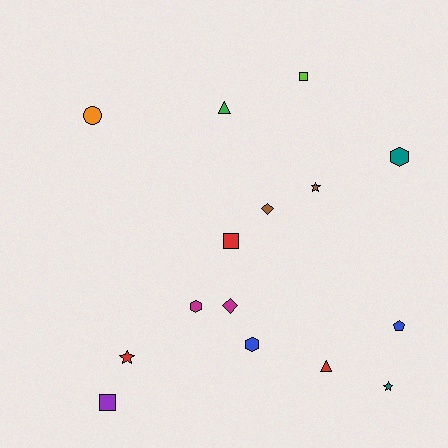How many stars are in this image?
There are 3 stars.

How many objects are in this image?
There are 15 objects.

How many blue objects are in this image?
There are 2 blue objects.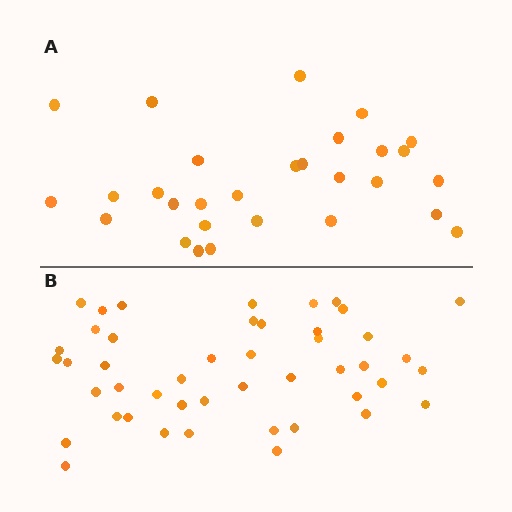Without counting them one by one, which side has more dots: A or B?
Region B (the bottom region) has more dots.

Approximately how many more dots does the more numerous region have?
Region B has approximately 15 more dots than region A.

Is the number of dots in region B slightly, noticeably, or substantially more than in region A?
Region B has substantially more. The ratio is roughly 1.6 to 1.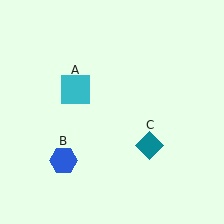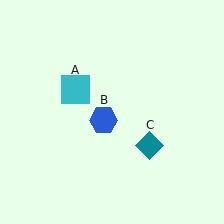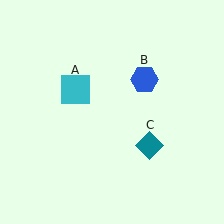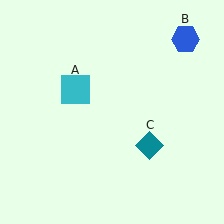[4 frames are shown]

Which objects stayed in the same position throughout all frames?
Cyan square (object A) and teal diamond (object C) remained stationary.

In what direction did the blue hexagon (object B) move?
The blue hexagon (object B) moved up and to the right.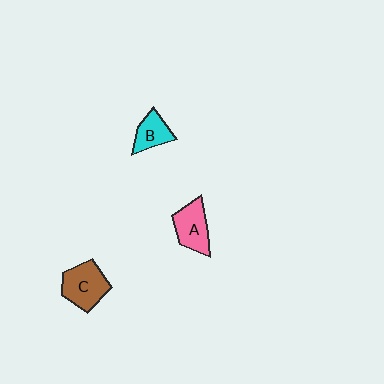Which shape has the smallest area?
Shape B (cyan).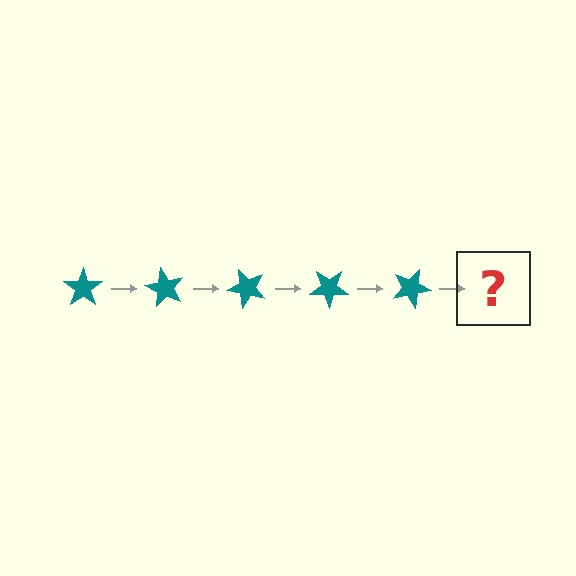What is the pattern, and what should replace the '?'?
The pattern is that the star rotates 60 degrees each step. The '?' should be a teal star rotated 300 degrees.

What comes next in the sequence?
The next element should be a teal star rotated 300 degrees.